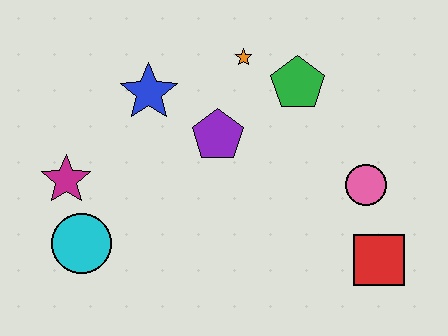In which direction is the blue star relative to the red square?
The blue star is to the left of the red square.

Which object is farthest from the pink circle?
The magenta star is farthest from the pink circle.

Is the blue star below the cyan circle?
No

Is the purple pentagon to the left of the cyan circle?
No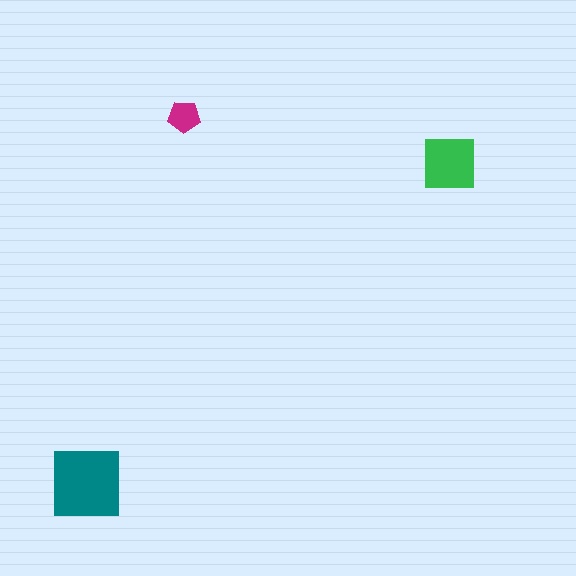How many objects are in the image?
There are 3 objects in the image.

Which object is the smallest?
The magenta pentagon.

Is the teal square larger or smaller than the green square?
Larger.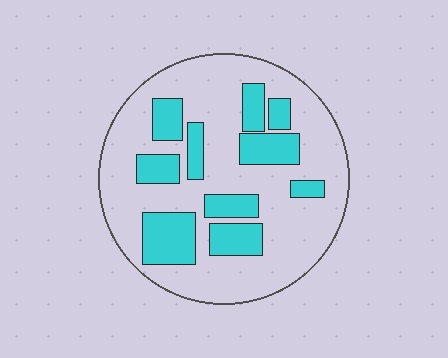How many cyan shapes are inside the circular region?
10.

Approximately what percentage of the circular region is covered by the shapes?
Approximately 30%.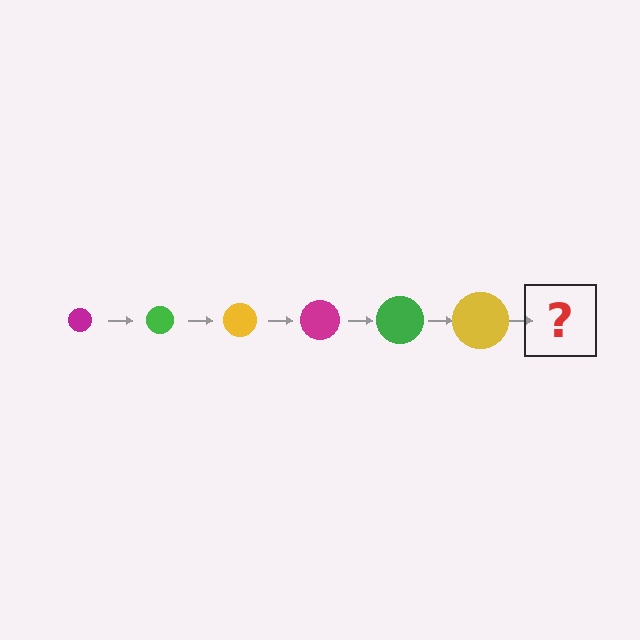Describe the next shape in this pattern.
It should be a magenta circle, larger than the previous one.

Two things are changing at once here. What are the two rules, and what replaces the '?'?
The two rules are that the circle grows larger each step and the color cycles through magenta, green, and yellow. The '?' should be a magenta circle, larger than the previous one.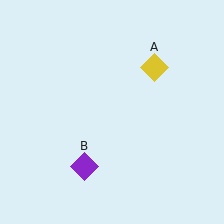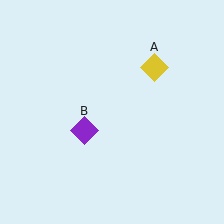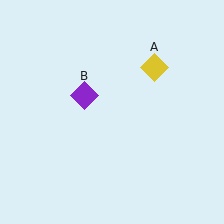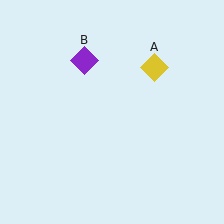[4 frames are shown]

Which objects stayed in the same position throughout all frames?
Yellow diamond (object A) remained stationary.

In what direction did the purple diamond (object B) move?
The purple diamond (object B) moved up.